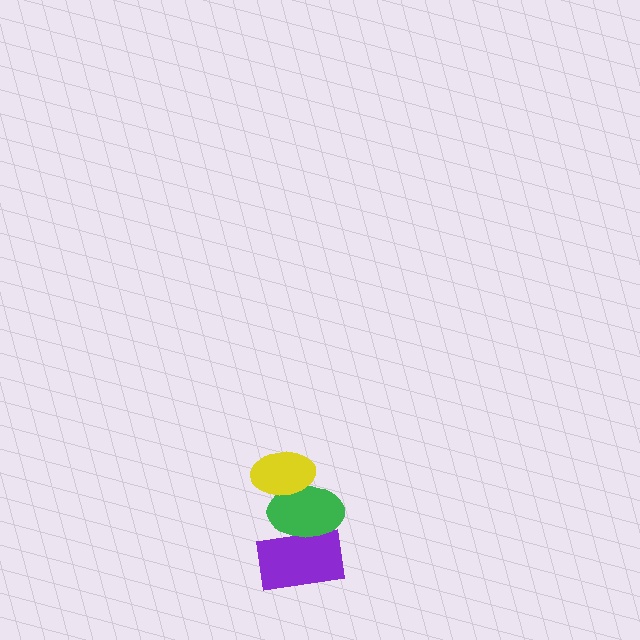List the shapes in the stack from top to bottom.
From top to bottom: the yellow ellipse, the green ellipse, the purple rectangle.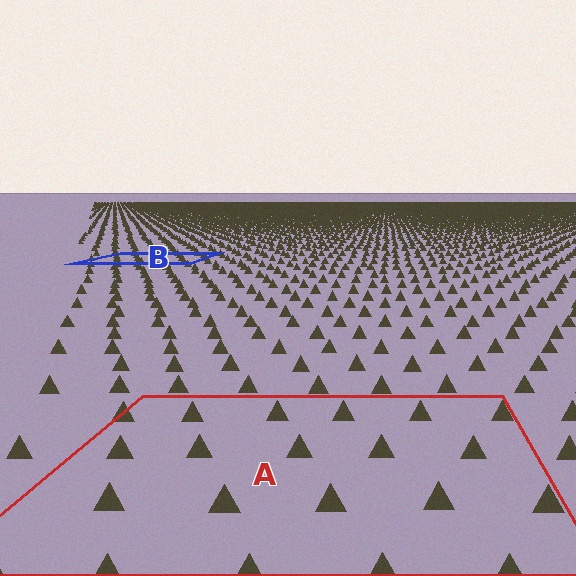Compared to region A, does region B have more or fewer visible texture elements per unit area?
Region B has more texture elements per unit area — they are packed more densely because it is farther away.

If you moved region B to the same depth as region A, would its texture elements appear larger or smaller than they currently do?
They would appear larger. At a closer depth, the same texture elements are projected at a bigger on-screen size.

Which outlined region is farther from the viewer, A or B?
Region B is farther from the viewer — the texture elements inside it appear smaller and more densely packed.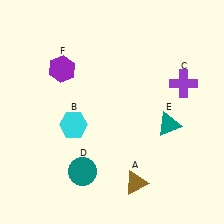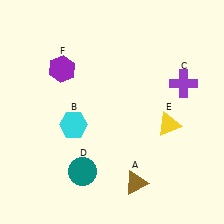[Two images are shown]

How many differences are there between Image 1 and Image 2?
There is 1 difference between the two images.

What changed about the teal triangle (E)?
In Image 1, E is teal. In Image 2, it changed to yellow.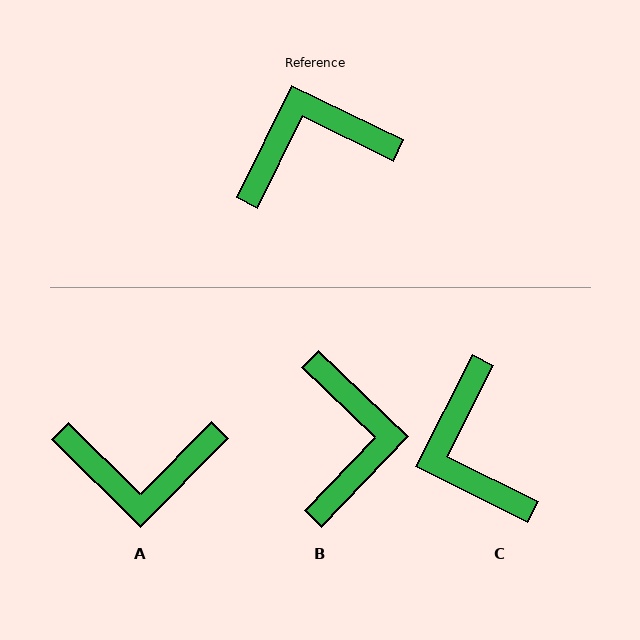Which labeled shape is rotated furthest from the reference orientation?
A, about 161 degrees away.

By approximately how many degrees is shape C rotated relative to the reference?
Approximately 89 degrees counter-clockwise.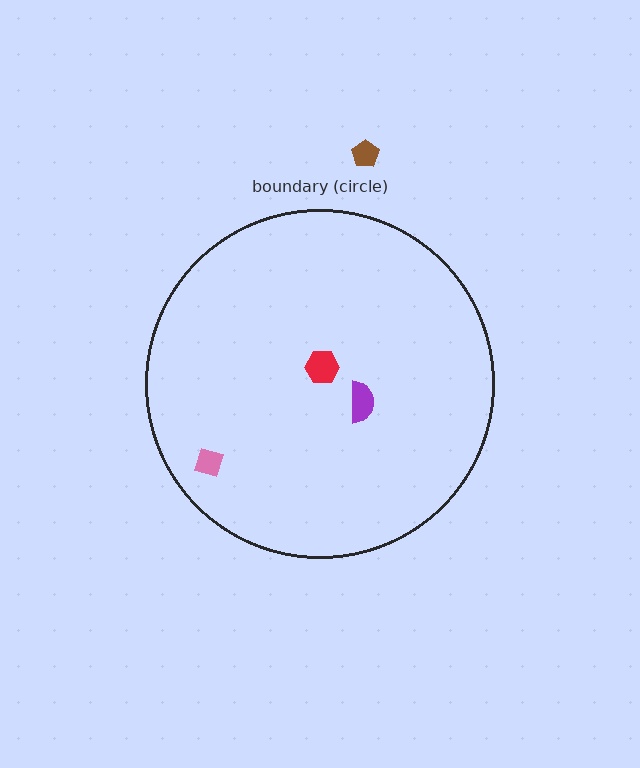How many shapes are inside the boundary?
3 inside, 1 outside.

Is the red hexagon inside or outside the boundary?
Inside.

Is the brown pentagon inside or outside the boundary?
Outside.